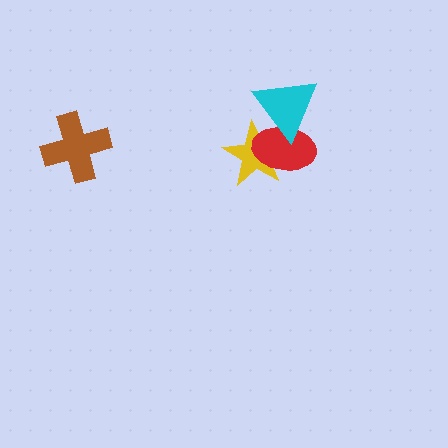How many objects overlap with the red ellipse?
2 objects overlap with the red ellipse.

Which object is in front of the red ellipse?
The cyan triangle is in front of the red ellipse.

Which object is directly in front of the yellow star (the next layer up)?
The red ellipse is directly in front of the yellow star.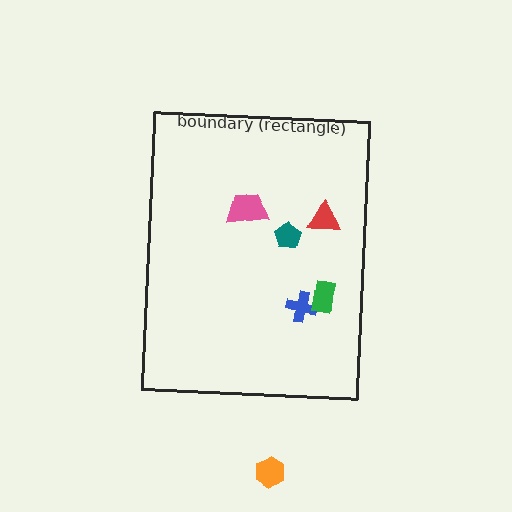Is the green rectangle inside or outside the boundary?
Inside.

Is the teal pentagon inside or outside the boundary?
Inside.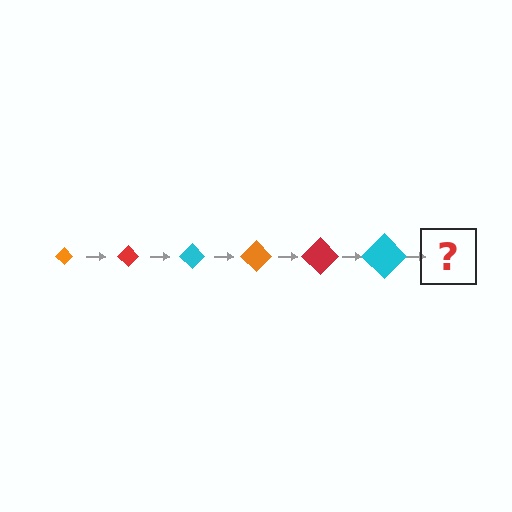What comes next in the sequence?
The next element should be an orange diamond, larger than the previous one.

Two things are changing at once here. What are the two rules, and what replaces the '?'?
The two rules are that the diamond grows larger each step and the color cycles through orange, red, and cyan. The '?' should be an orange diamond, larger than the previous one.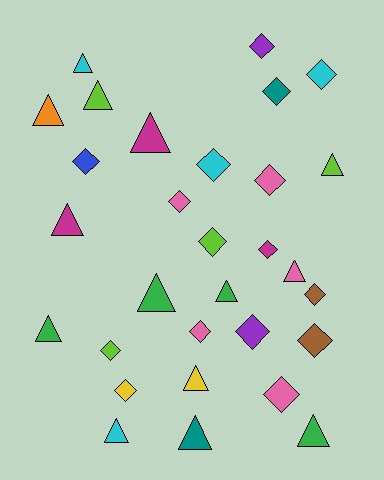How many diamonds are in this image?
There are 16 diamonds.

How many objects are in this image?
There are 30 objects.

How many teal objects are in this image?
There are 2 teal objects.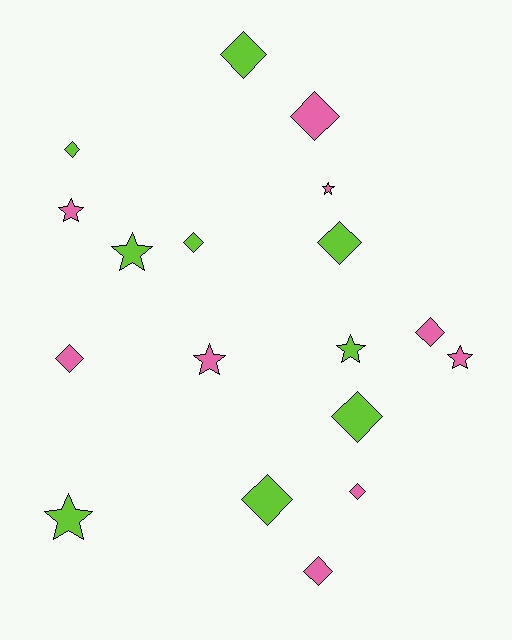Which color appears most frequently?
Lime, with 9 objects.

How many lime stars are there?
There are 3 lime stars.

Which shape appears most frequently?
Diamond, with 11 objects.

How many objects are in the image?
There are 18 objects.